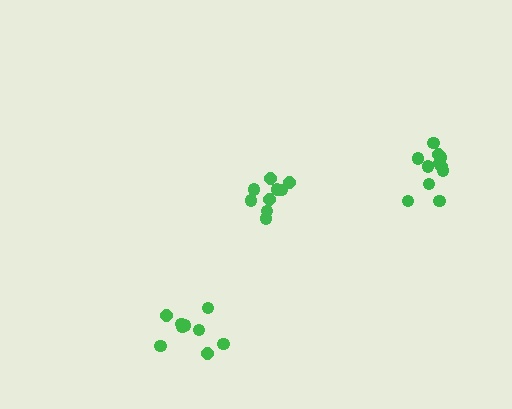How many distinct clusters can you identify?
There are 3 distinct clusters.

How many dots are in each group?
Group 1: 9 dots, Group 2: 9 dots, Group 3: 11 dots (29 total).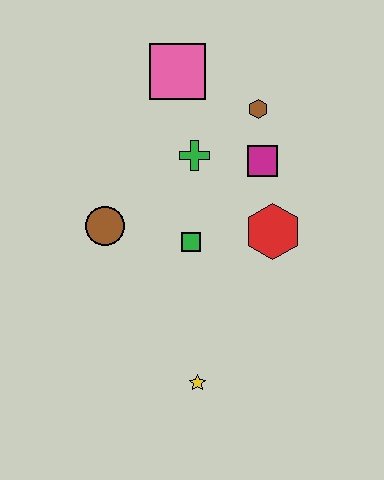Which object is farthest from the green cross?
The yellow star is farthest from the green cross.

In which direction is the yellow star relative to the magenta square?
The yellow star is below the magenta square.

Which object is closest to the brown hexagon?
The magenta square is closest to the brown hexagon.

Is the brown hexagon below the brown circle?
No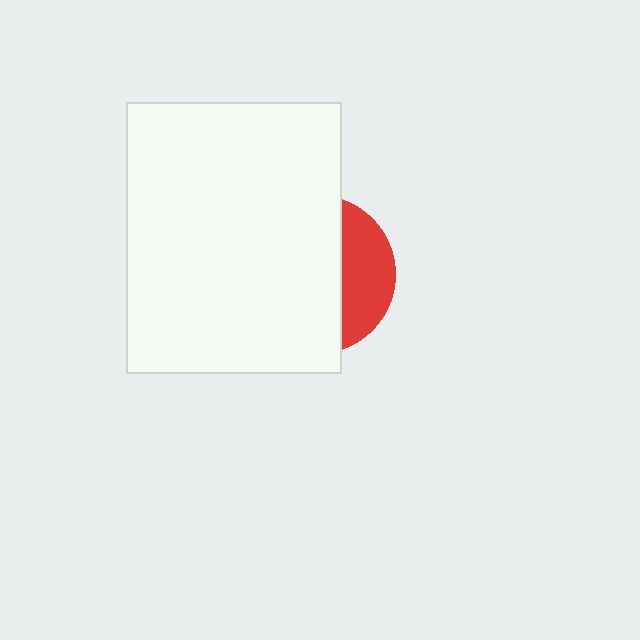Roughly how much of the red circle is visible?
A small part of it is visible (roughly 30%).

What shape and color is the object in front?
The object in front is a white rectangle.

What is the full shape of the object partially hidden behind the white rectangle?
The partially hidden object is a red circle.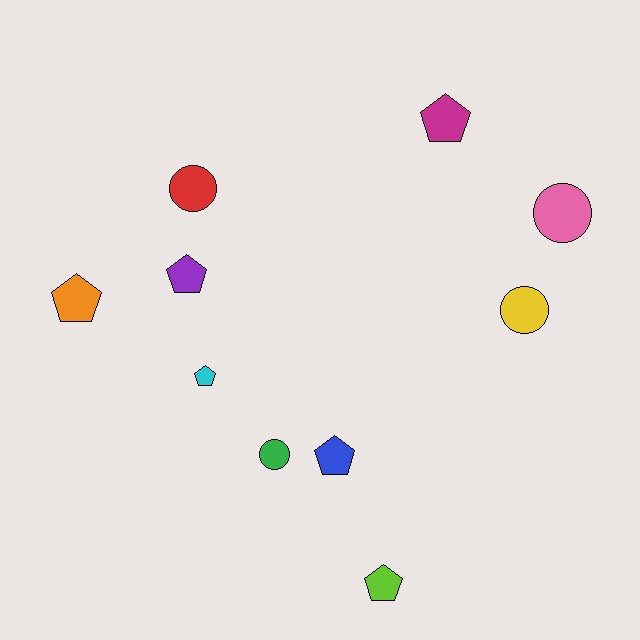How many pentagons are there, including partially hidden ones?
There are 6 pentagons.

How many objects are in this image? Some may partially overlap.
There are 10 objects.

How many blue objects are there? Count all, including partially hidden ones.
There is 1 blue object.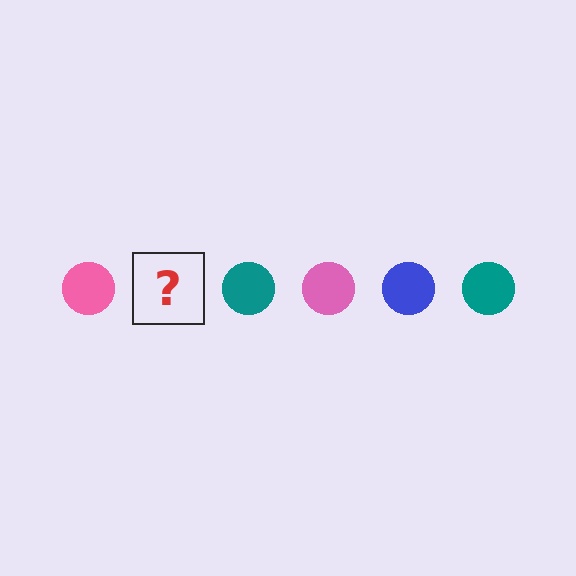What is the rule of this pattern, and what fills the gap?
The rule is that the pattern cycles through pink, blue, teal circles. The gap should be filled with a blue circle.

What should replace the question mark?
The question mark should be replaced with a blue circle.